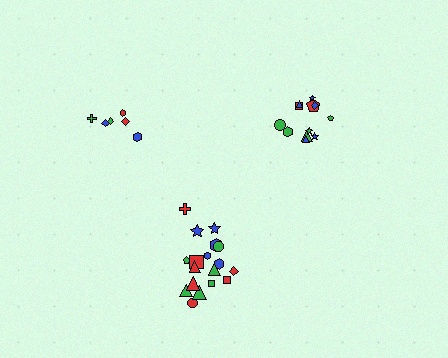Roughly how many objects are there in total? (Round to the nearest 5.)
Roughly 35 objects in total.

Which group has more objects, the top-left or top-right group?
The top-right group.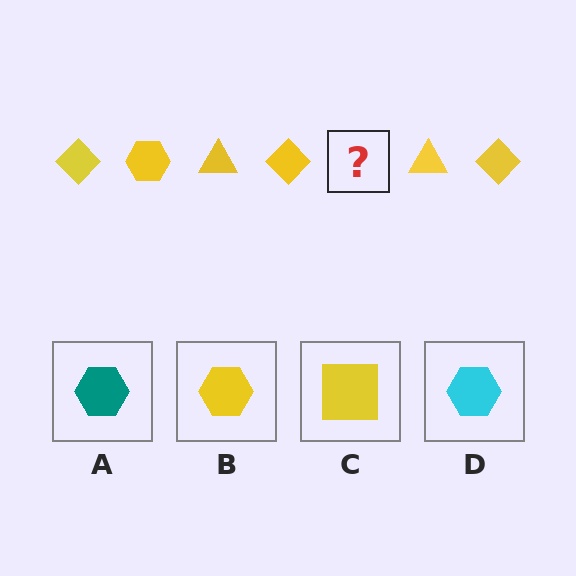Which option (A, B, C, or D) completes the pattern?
B.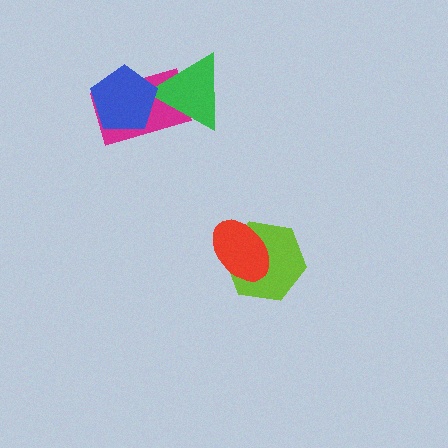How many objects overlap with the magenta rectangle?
2 objects overlap with the magenta rectangle.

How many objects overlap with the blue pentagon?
2 objects overlap with the blue pentagon.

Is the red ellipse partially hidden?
No, no other shape covers it.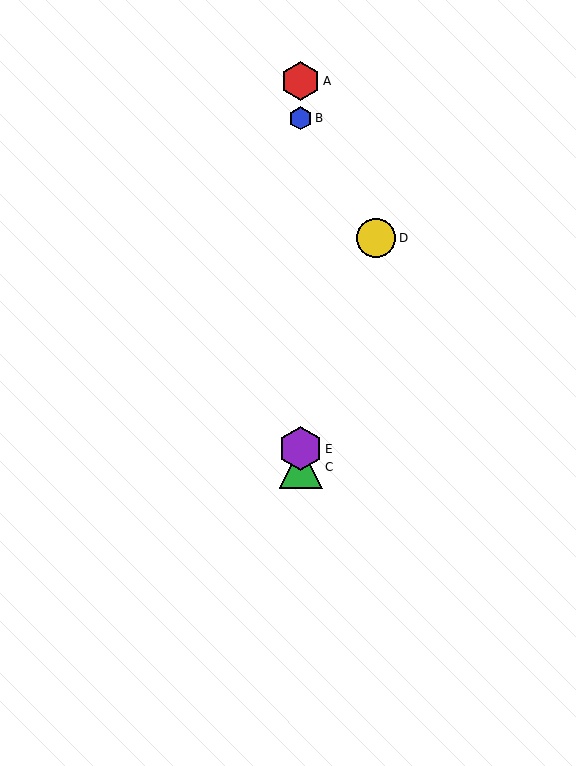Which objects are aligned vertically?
Objects A, B, C, E are aligned vertically.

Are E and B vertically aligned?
Yes, both are at x≈301.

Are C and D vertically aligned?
No, C is at x≈301 and D is at x≈376.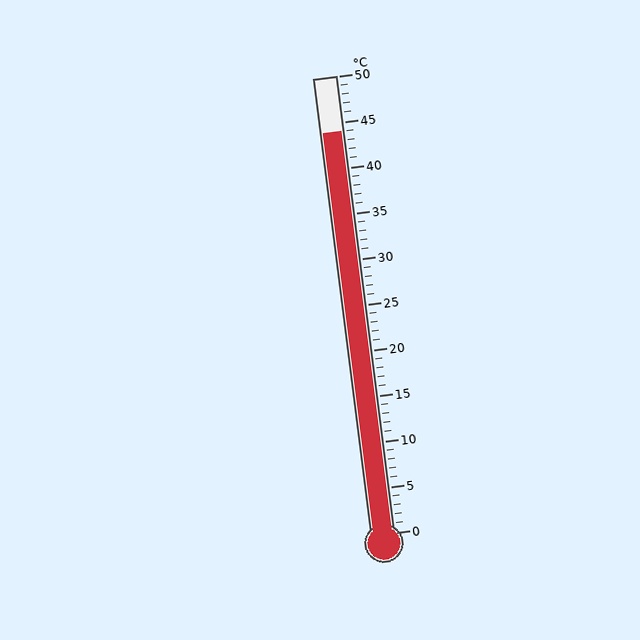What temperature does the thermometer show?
The thermometer shows approximately 44°C.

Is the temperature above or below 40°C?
The temperature is above 40°C.